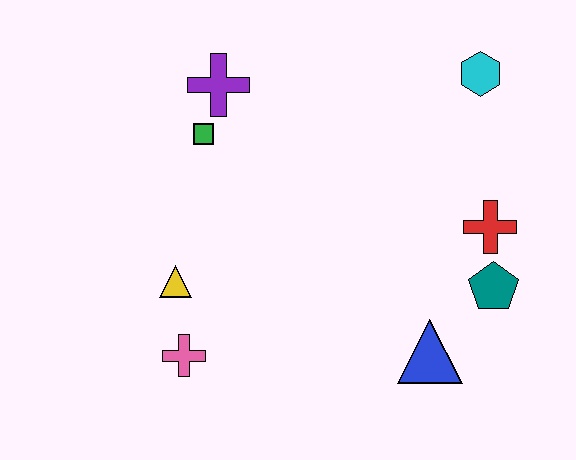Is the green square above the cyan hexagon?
No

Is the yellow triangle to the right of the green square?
No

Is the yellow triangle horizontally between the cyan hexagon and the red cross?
No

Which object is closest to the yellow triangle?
The pink cross is closest to the yellow triangle.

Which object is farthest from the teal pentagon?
The purple cross is farthest from the teal pentagon.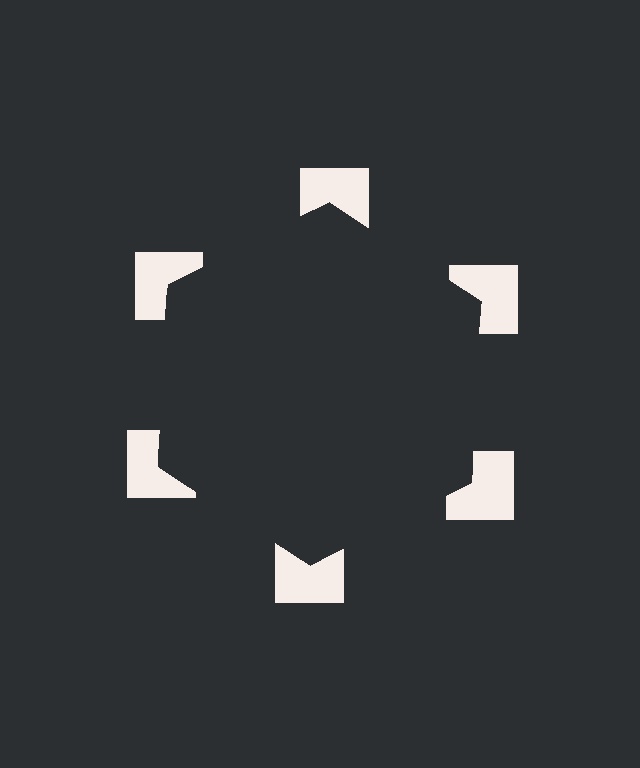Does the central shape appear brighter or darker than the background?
It typically appears slightly darker than the background, even though no actual brightness change is drawn.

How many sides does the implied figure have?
6 sides.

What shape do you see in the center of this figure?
An illusory hexagon — its edges are inferred from the aligned wedge cuts in the notched squares, not physically drawn.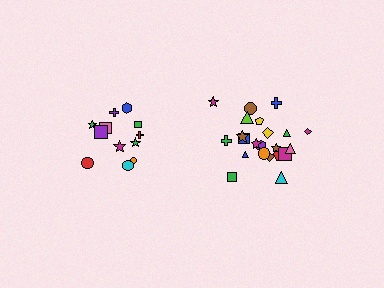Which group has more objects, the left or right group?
The right group.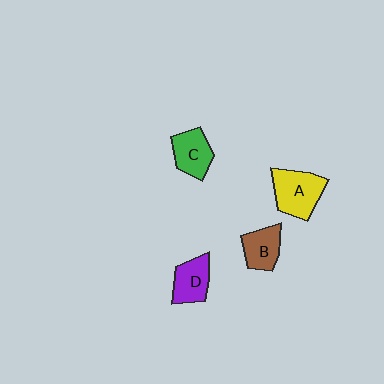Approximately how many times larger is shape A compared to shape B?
Approximately 1.5 times.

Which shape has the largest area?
Shape A (yellow).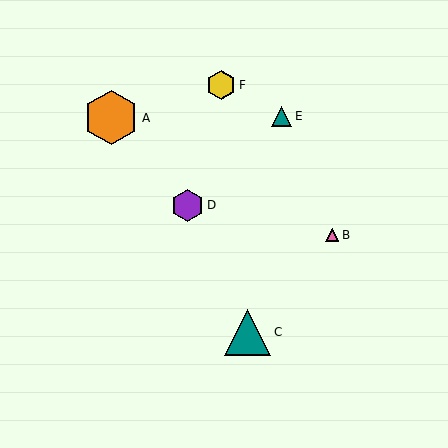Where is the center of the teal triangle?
The center of the teal triangle is at (282, 116).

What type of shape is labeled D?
Shape D is a purple hexagon.